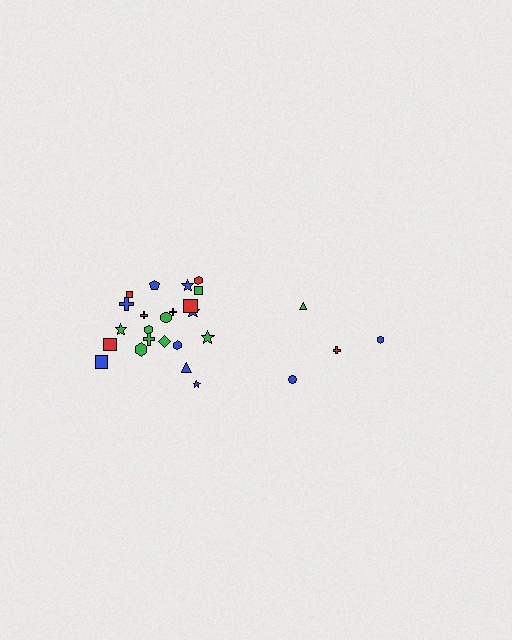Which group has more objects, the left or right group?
The left group.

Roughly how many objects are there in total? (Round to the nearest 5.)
Roughly 25 objects in total.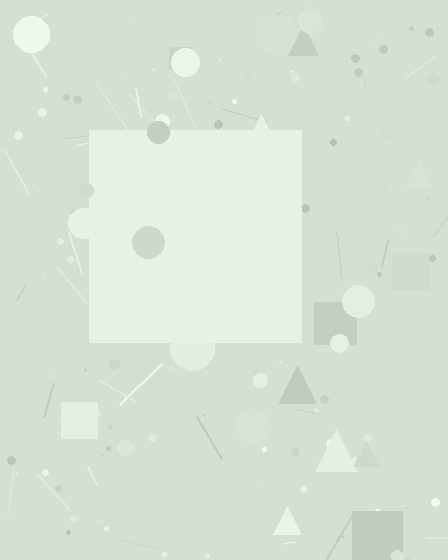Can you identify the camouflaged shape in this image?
The camouflaged shape is a square.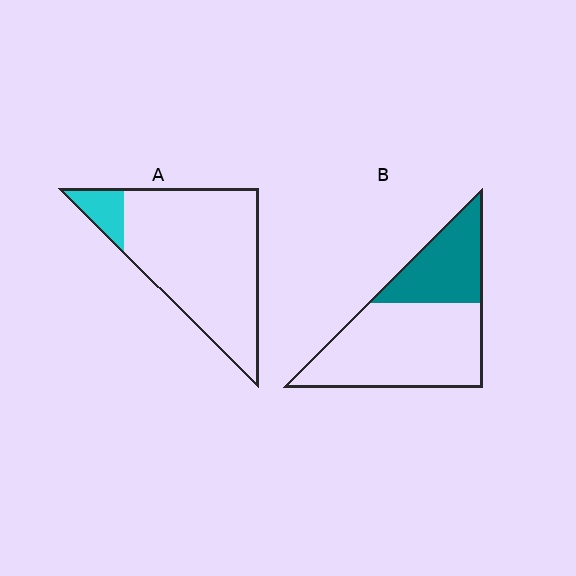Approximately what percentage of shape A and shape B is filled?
A is approximately 10% and B is approximately 35%.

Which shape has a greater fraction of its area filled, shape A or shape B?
Shape B.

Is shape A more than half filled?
No.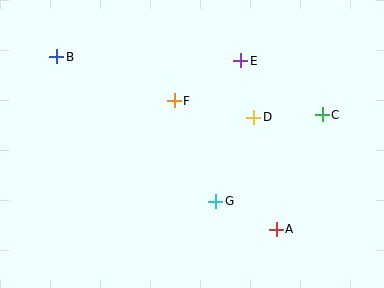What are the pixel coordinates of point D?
Point D is at (254, 117).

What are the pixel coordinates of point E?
Point E is at (241, 61).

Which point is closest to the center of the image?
Point F at (174, 101) is closest to the center.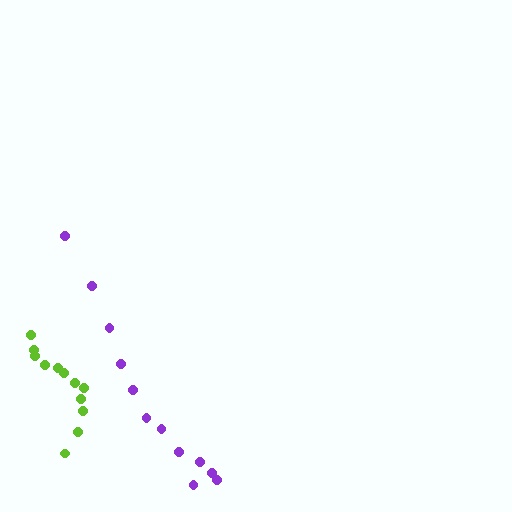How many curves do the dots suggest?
There are 2 distinct paths.